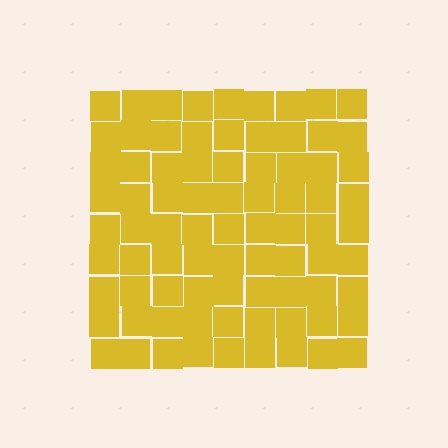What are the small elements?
The small elements are squares.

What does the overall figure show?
The overall figure shows a square.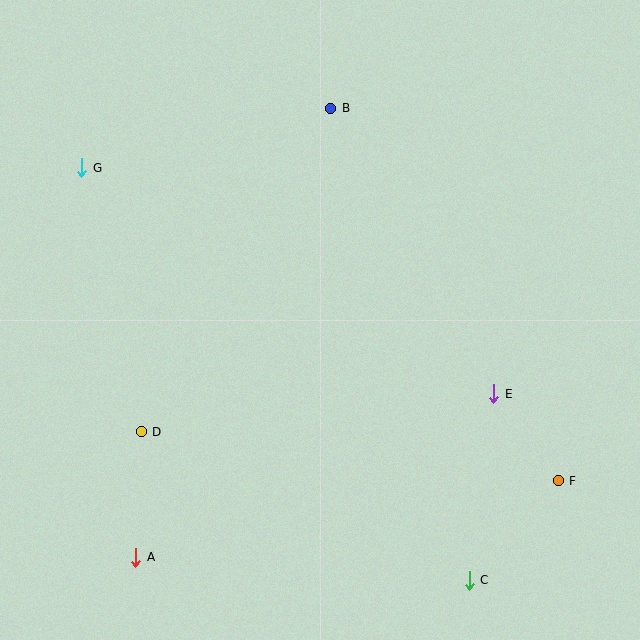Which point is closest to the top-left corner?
Point G is closest to the top-left corner.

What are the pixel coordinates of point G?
Point G is at (82, 168).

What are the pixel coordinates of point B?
Point B is at (331, 108).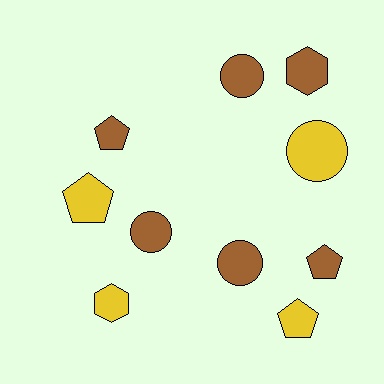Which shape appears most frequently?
Pentagon, with 4 objects.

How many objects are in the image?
There are 10 objects.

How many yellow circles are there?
There is 1 yellow circle.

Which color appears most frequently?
Brown, with 6 objects.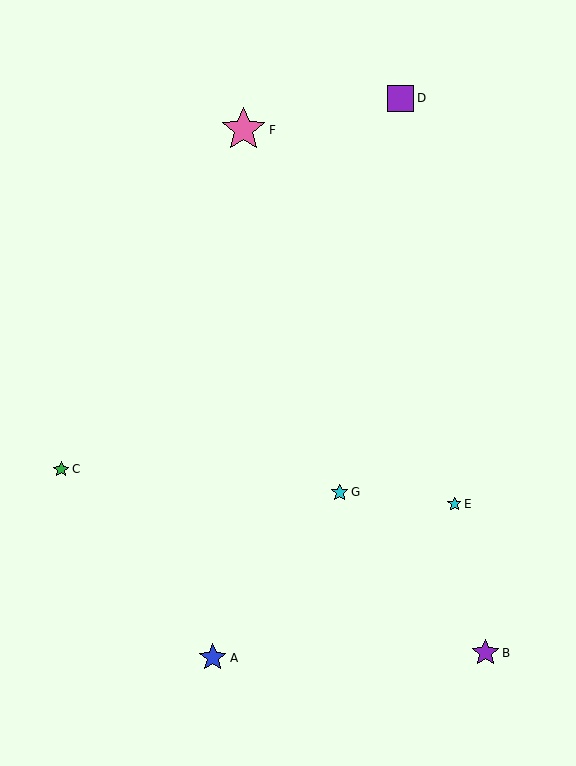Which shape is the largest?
The pink star (labeled F) is the largest.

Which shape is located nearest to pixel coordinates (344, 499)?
The cyan star (labeled G) at (340, 492) is nearest to that location.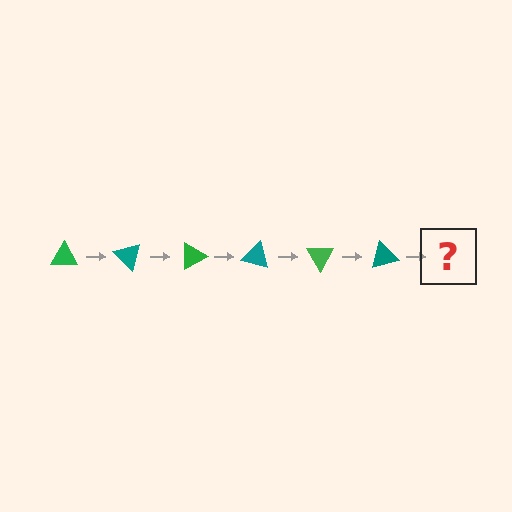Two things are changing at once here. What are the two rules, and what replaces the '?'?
The two rules are that it rotates 45 degrees each step and the color cycles through green and teal. The '?' should be a green triangle, rotated 270 degrees from the start.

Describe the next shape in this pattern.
It should be a green triangle, rotated 270 degrees from the start.